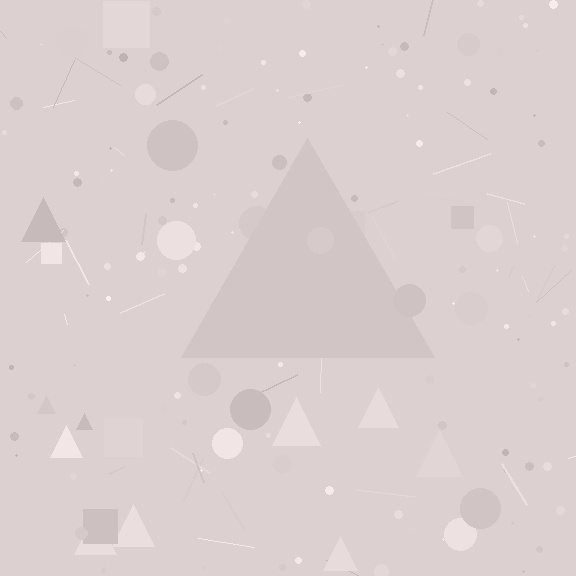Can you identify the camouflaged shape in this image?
The camouflaged shape is a triangle.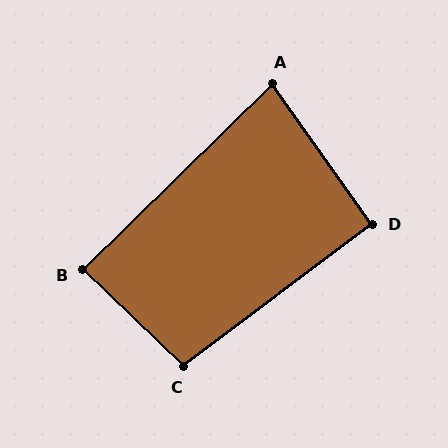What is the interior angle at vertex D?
Approximately 92 degrees (approximately right).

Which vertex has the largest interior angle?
C, at approximately 99 degrees.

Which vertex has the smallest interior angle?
A, at approximately 81 degrees.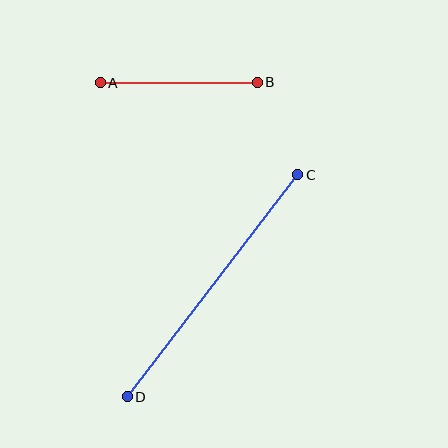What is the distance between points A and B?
The distance is approximately 157 pixels.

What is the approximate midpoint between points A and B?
The midpoint is at approximately (179, 83) pixels.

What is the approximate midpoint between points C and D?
The midpoint is at approximately (212, 286) pixels.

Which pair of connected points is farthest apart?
Points C and D are farthest apart.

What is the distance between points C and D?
The distance is approximately 280 pixels.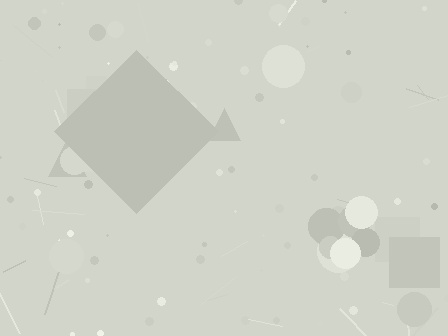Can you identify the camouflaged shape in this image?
The camouflaged shape is a diamond.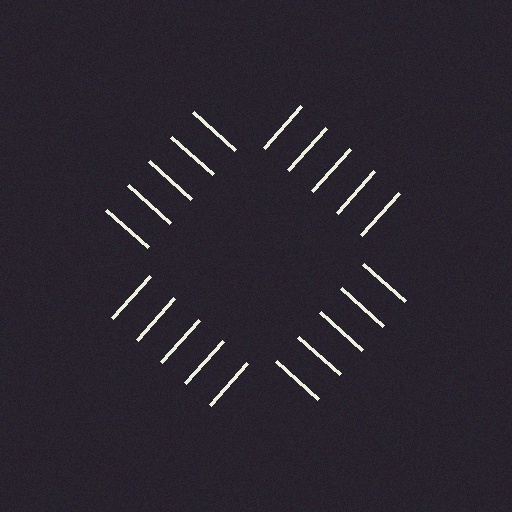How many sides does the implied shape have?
4 sides — the line-ends trace a square.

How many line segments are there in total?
20 — 5 along each of the 4 edges.